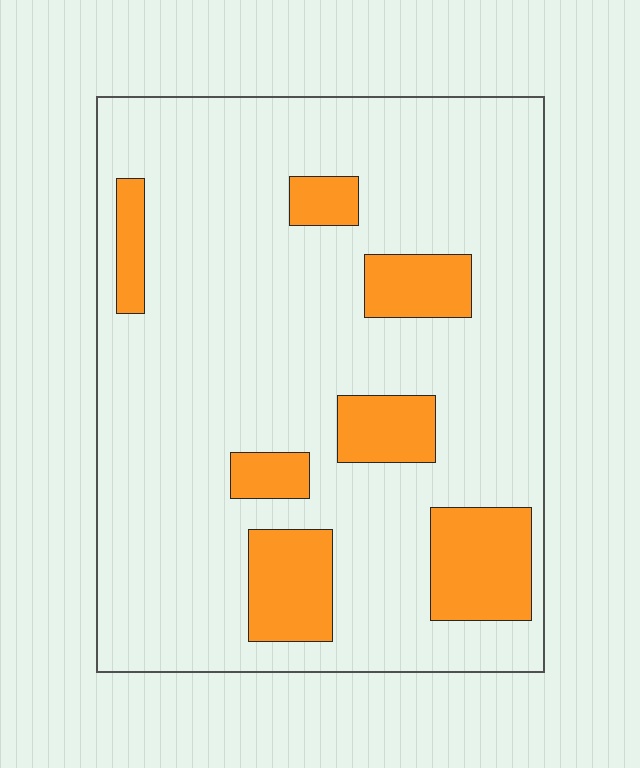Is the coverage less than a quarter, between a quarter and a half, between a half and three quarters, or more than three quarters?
Less than a quarter.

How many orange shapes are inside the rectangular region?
7.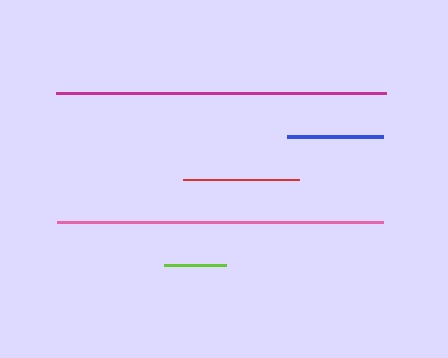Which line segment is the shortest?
The lime line is the shortest at approximately 62 pixels.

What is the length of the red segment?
The red segment is approximately 117 pixels long.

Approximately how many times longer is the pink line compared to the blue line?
The pink line is approximately 3.4 times the length of the blue line.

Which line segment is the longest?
The magenta line is the longest at approximately 330 pixels.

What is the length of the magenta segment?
The magenta segment is approximately 330 pixels long.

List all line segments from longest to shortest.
From longest to shortest: magenta, pink, red, blue, lime.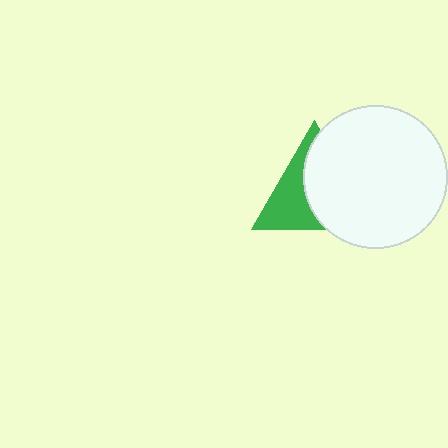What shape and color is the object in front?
The object in front is a white circle.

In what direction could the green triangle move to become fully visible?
The green triangle could move left. That would shift it out from behind the white circle entirely.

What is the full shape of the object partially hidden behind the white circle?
The partially hidden object is a green triangle.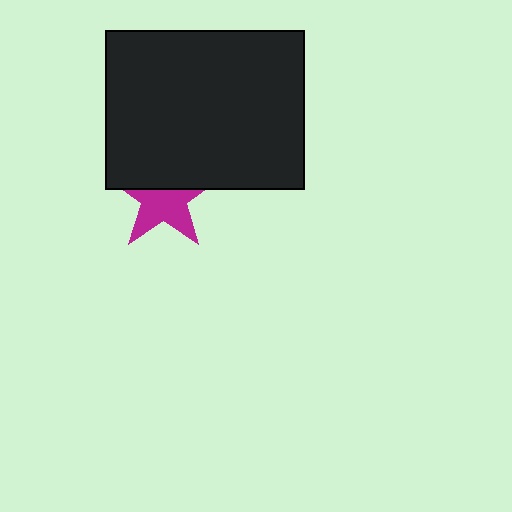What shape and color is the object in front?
The object in front is a black rectangle.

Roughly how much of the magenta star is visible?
About half of it is visible (roughly 58%).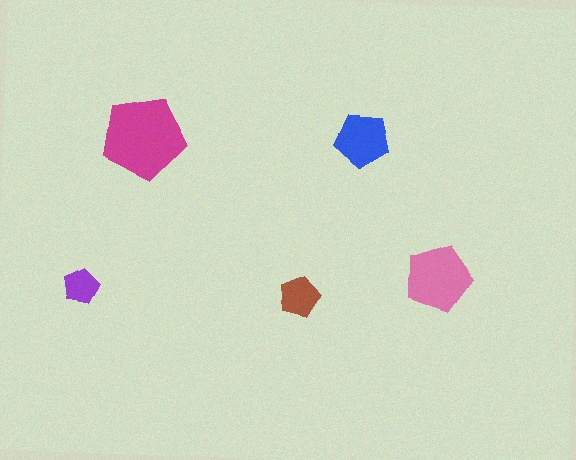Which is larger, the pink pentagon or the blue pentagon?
The pink one.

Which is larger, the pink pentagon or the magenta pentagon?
The magenta one.